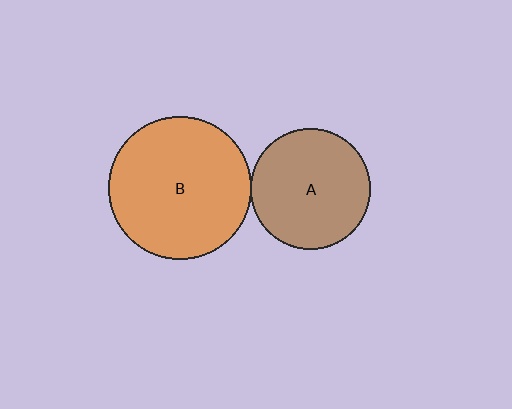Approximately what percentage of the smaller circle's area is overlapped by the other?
Approximately 5%.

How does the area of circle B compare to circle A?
Approximately 1.4 times.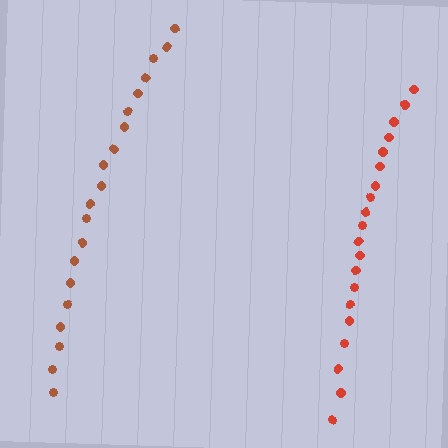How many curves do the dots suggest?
There are 2 distinct paths.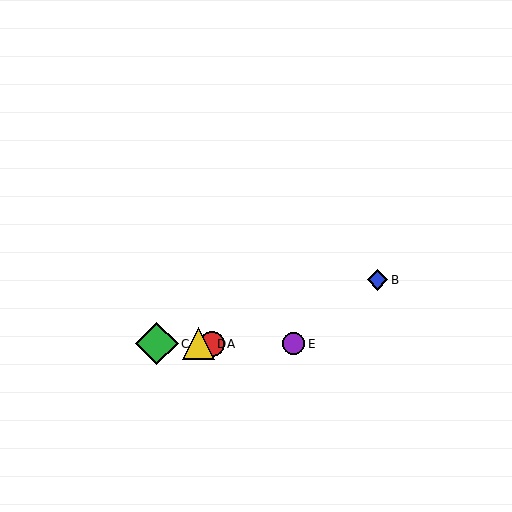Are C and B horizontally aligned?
No, C is at y≈344 and B is at y≈280.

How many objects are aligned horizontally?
4 objects (A, C, D, E) are aligned horizontally.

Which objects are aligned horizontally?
Objects A, C, D, E are aligned horizontally.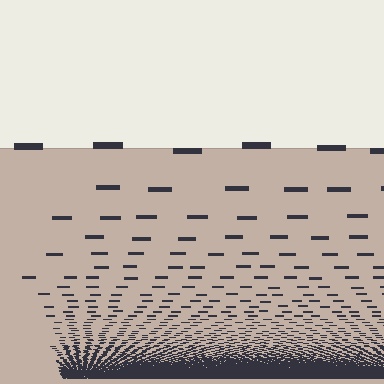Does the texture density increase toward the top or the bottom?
Density increases toward the bottom.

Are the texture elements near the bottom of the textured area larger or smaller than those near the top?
Smaller. The gradient is inverted — elements near the bottom are smaller and denser.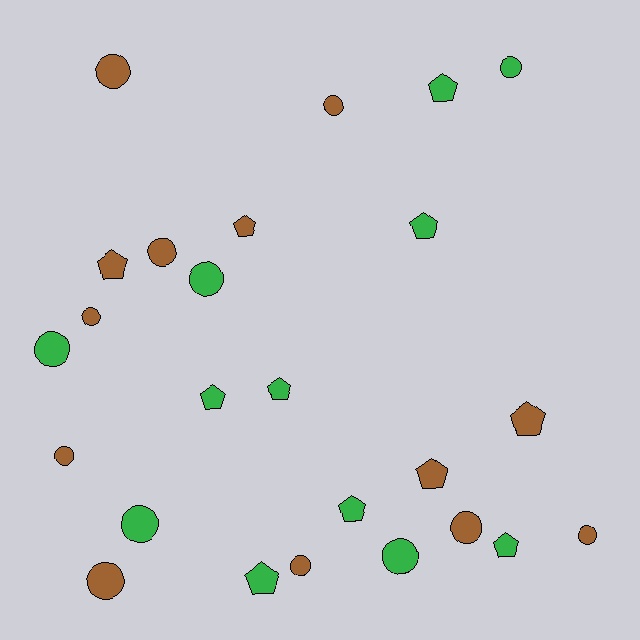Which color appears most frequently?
Brown, with 13 objects.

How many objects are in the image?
There are 25 objects.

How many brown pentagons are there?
There are 4 brown pentagons.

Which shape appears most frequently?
Circle, with 14 objects.